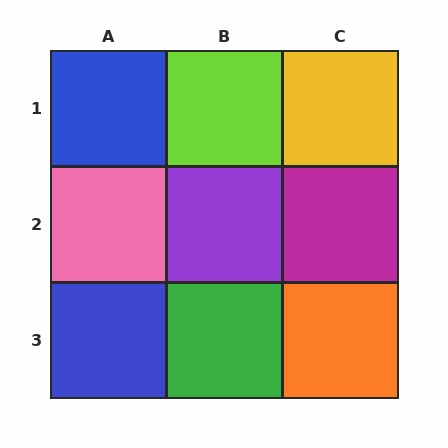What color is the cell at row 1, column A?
Blue.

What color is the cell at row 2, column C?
Magenta.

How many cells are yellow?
1 cell is yellow.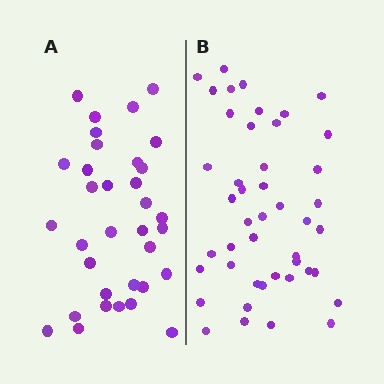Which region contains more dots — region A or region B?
Region B (the right region) has more dots.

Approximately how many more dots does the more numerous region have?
Region B has roughly 12 or so more dots than region A.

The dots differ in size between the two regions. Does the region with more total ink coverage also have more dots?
No. Region A has more total ink coverage because its dots are larger, but region B actually contains more individual dots. Total area can be misleading — the number of items is what matters here.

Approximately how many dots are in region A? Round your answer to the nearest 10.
About 30 dots. (The exact count is 34, which rounds to 30.)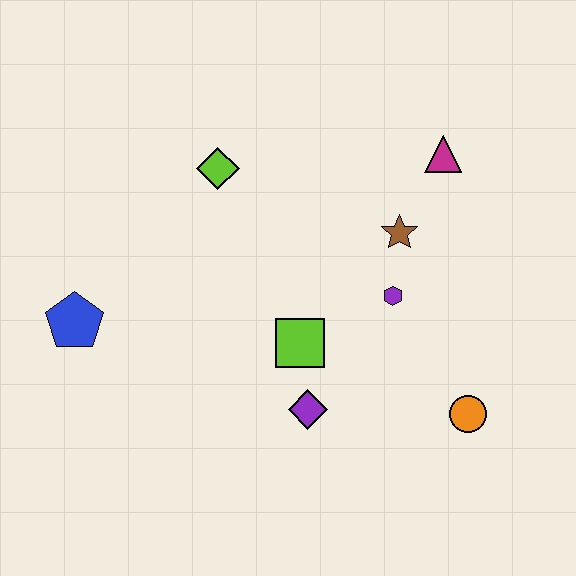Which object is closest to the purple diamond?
The lime square is closest to the purple diamond.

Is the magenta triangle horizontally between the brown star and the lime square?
No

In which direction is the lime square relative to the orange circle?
The lime square is to the left of the orange circle.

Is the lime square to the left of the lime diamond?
No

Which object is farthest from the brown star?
The blue pentagon is farthest from the brown star.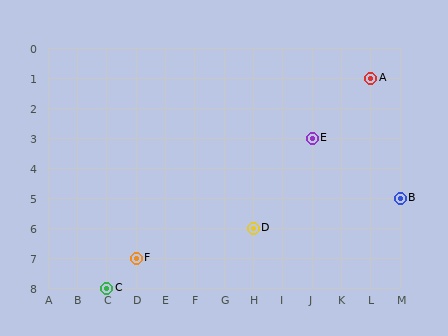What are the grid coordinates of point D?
Point D is at grid coordinates (H, 6).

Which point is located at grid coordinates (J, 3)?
Point E is at (J, 3).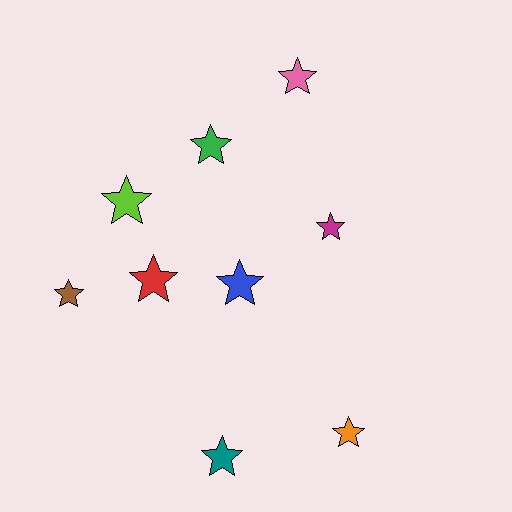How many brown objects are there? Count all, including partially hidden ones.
There is 1 brown object.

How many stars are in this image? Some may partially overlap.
There are 9 stars.